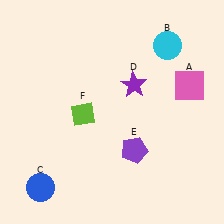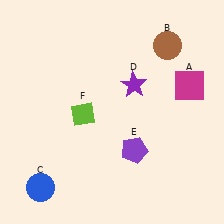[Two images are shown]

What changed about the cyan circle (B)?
In Image 1, B is cyan. In Image 2, it changed to brown.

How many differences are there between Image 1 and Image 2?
There are 2 differences between the two images.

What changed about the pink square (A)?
In Image 1, A is pink. In Image 2, it changed to magenta.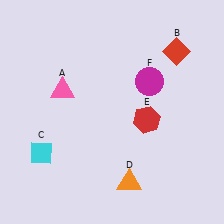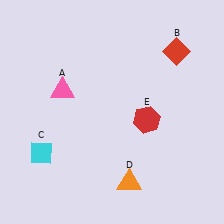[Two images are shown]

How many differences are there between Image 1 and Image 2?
There is 1 difference between the two images.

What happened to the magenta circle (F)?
The magenta circle (F) was removed in Image 2. It was in the top-right area of Image 1.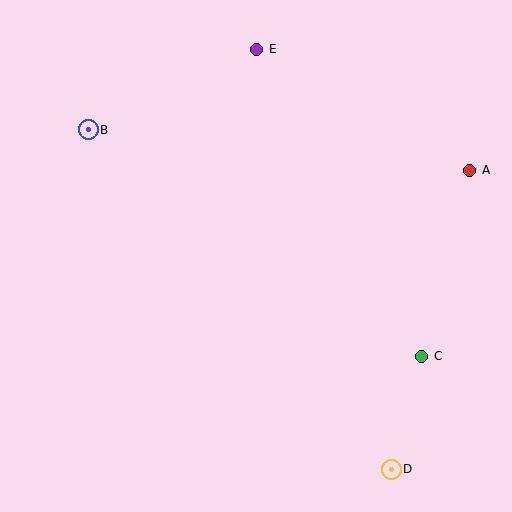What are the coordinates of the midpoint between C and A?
The midpoint between C and A is at (446, 263).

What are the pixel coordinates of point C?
Point C is at (422, 356).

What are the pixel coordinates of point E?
Point E is at (257, 49).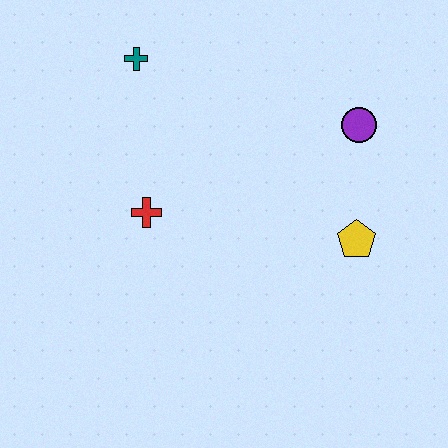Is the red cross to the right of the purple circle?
No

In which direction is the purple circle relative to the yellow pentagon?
The purple circle is above the yellow pentagon.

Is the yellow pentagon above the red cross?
No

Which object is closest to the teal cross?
The red cross is closest to the teal cross.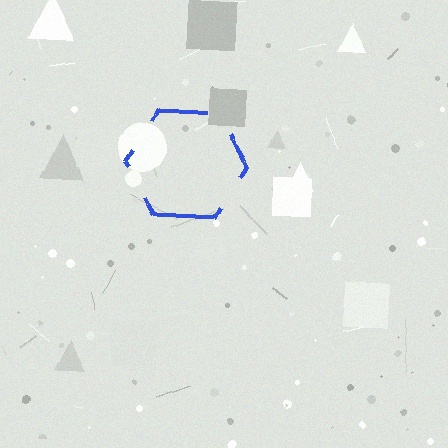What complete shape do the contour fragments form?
The contour fragments form a hexagon.